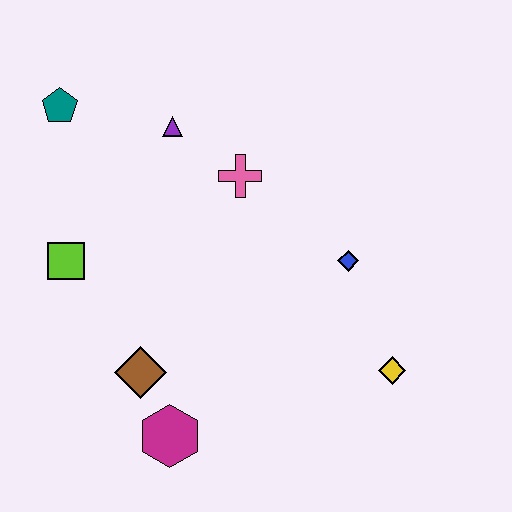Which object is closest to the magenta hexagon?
The brown diamond is closest to the magenta hexagon.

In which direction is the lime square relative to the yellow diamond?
The lime square is to the left of the yellow diamond.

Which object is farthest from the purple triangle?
The yellow diamond is farthest from the purple triangle.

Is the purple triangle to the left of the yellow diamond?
Yes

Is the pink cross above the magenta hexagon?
Yes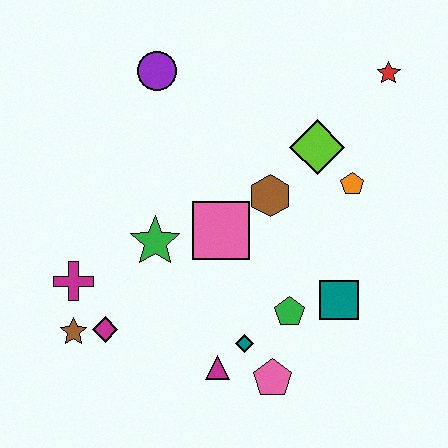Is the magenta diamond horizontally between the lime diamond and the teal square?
No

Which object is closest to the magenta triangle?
The teal diamond is closest to the magenta triangle.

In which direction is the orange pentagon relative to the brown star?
The orange pentagon is to the right of the brown star.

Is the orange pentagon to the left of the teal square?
No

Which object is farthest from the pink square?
The red star is farthest from the pink square.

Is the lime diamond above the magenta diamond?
Yes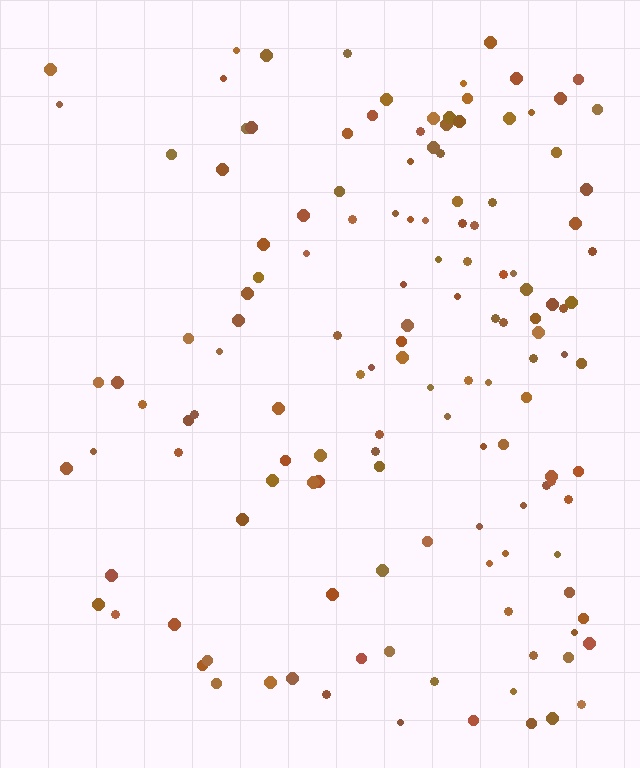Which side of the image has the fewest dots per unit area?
The left.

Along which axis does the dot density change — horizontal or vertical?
Horizontal.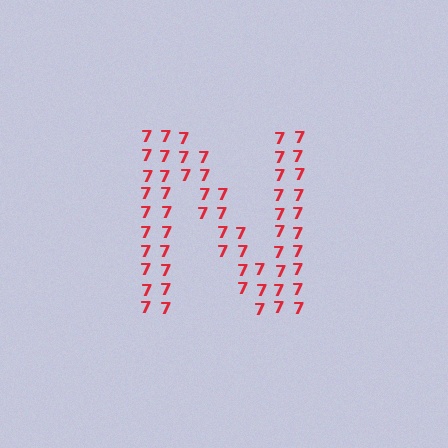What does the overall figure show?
The overall figure shows the letter N.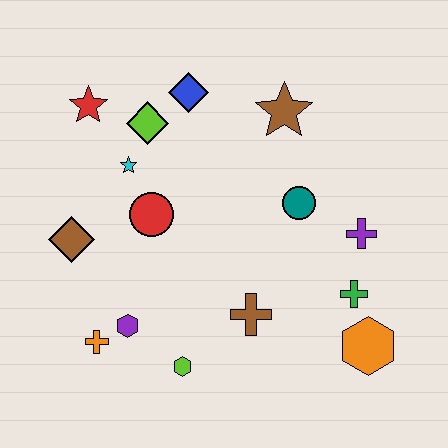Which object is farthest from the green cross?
The red star is farthest from the green cross.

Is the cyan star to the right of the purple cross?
No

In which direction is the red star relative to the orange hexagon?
The red star is to the left of the orange hexagon.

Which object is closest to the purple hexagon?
The orange cross is closest to the purple hexagon.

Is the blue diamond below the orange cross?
No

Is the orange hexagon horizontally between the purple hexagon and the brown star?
No